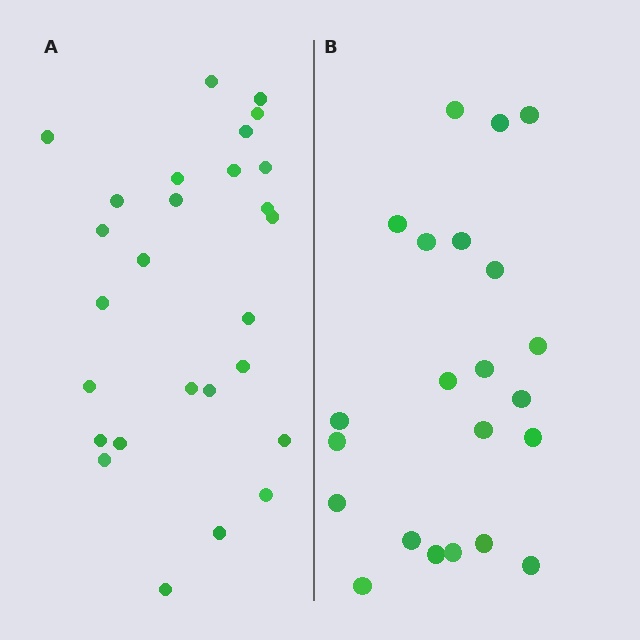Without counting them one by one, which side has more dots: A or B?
Region A (the left region) has more dots.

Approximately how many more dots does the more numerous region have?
Region A has about 5 more dots than region B.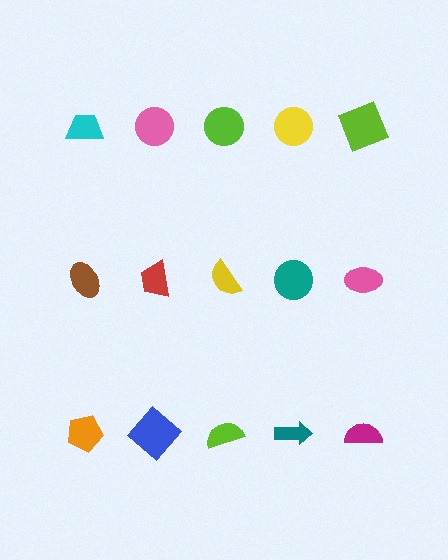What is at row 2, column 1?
A brown ellipse.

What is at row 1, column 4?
A yellow circle.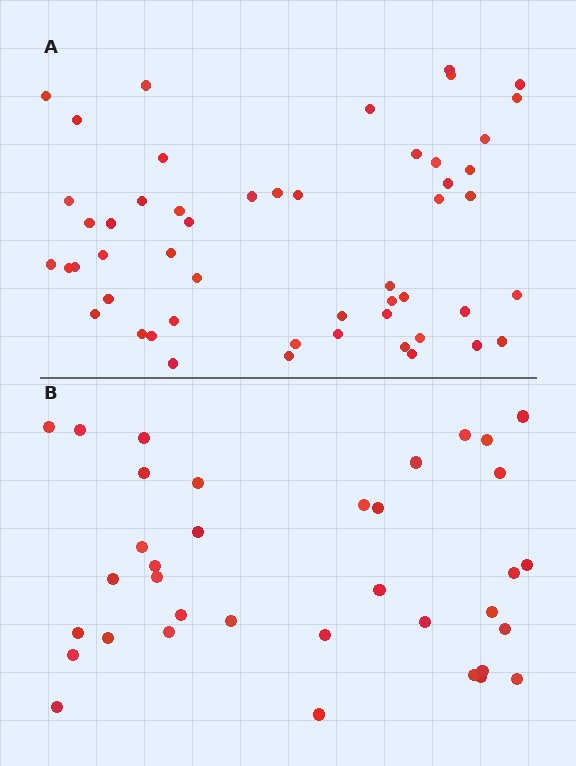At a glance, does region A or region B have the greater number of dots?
Region A (the top region) has more dots.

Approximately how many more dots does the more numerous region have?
Region A has approximately 15 more dots than region B.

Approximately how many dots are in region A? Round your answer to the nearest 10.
About 50 dots. (The exact count is 52, which rounds to 50.)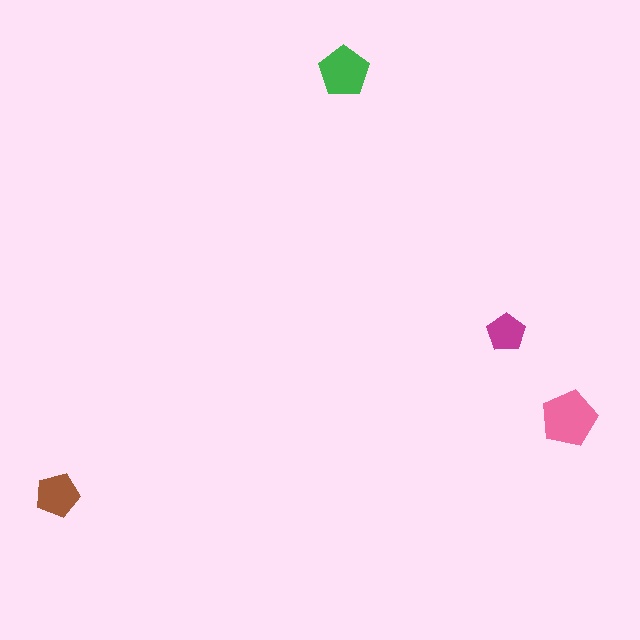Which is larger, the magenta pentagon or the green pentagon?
The green one.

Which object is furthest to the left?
The brown pentagon is leftmost.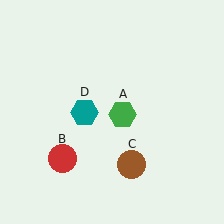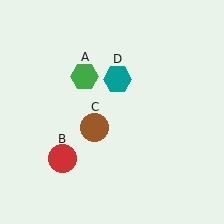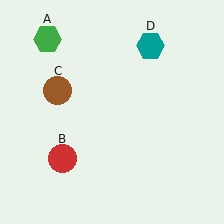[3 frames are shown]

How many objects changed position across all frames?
3 objects changed position: green hexagon (object A), brown circle (object C), teal hexagon (object D).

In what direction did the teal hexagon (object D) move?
The teal hexagon (object D) moved up and to the right.